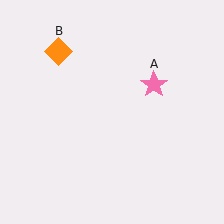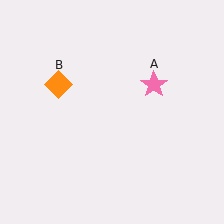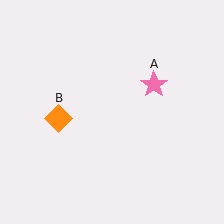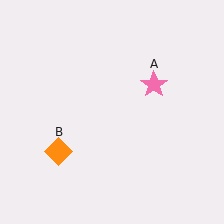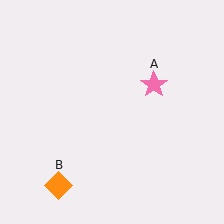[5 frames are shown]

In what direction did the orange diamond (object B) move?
The orange diamond (object B) moved down.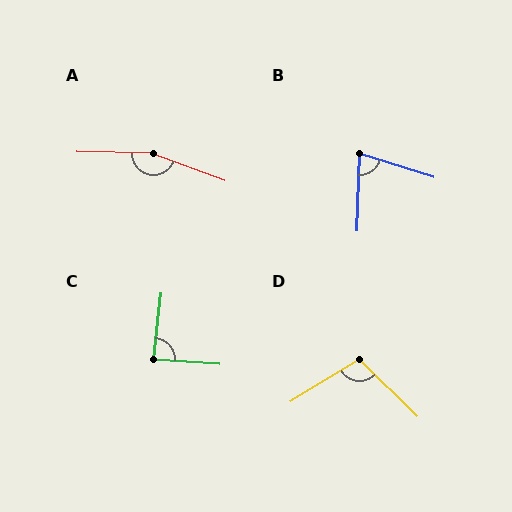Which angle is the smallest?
B, at approximately 75 degrees.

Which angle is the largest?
A, at approximately 161 degrees.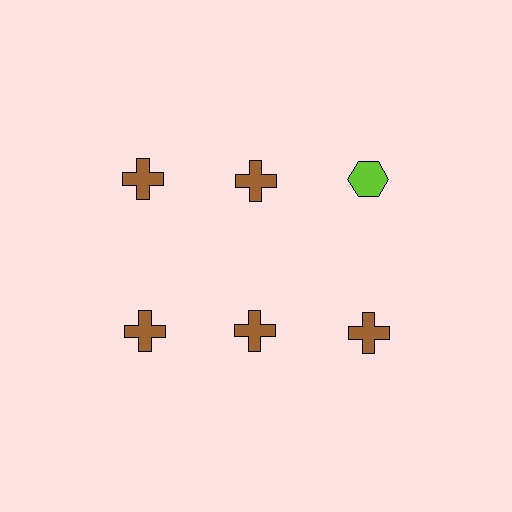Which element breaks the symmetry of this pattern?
The lime hexagon in the top row, center column breaks the symmetry. All other shapes are brown crosses.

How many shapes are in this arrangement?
There are 6 shapes arranged in a grid pattern.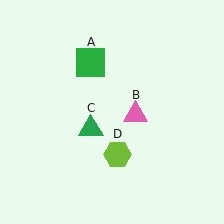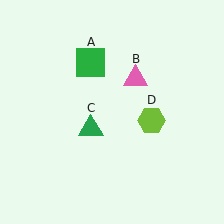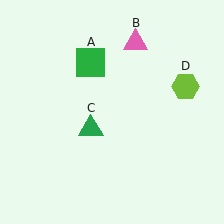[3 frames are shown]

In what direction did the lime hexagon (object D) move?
The lime hexagon (object D) moved up and to the right.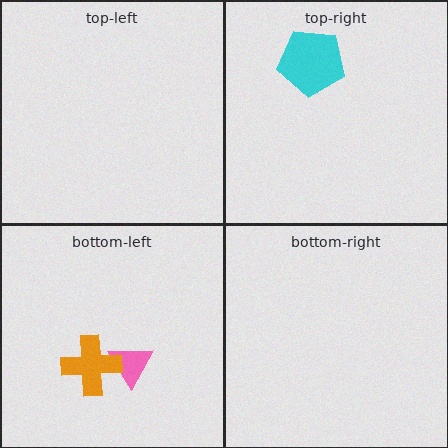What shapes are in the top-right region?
The cyan pentagon.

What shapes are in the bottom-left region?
The pink triangle, the orange cross.